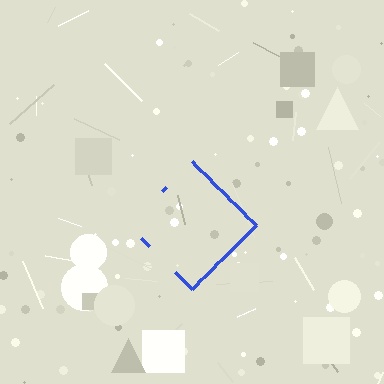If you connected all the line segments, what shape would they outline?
They would outline a diamond.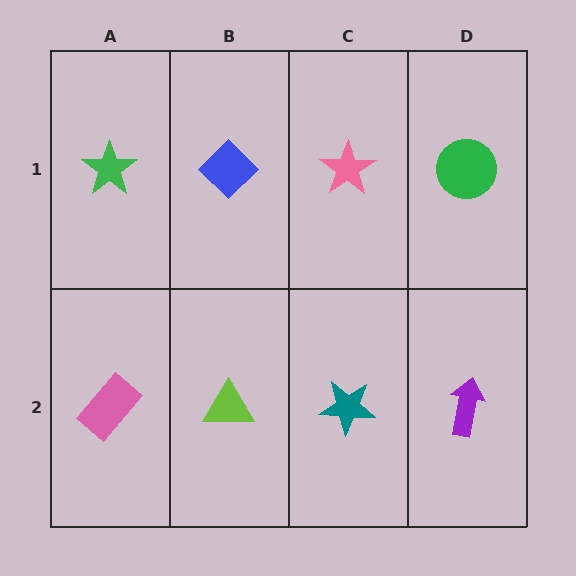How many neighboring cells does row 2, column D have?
2.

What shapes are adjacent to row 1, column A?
A pink rectangle (row 2, column A), a blue diamond (row 1, column B).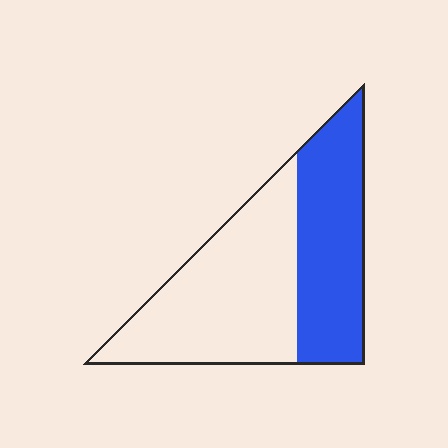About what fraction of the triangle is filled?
About two fifths (2/5).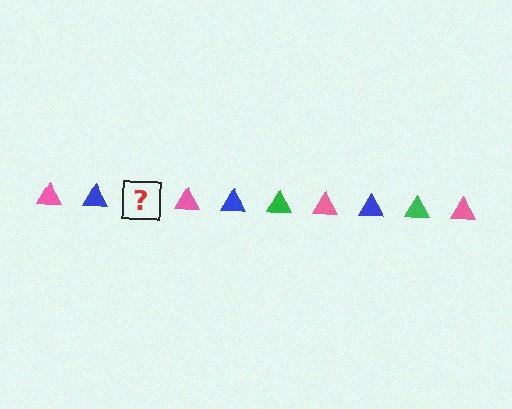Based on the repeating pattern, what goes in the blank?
The blank should be a green triangle.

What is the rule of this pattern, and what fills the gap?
The rule is that the pattern cycles through pink, blue, green triangles. The gap should be filled with a green triangle.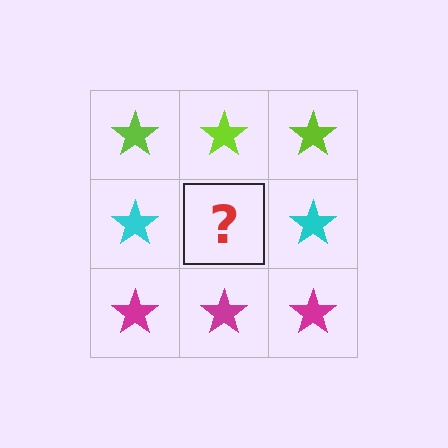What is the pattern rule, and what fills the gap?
The rule is that each row has a consistent color. The gap should be filled with a cyan star.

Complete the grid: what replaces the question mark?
The question mark should be replaced with a cyan star.